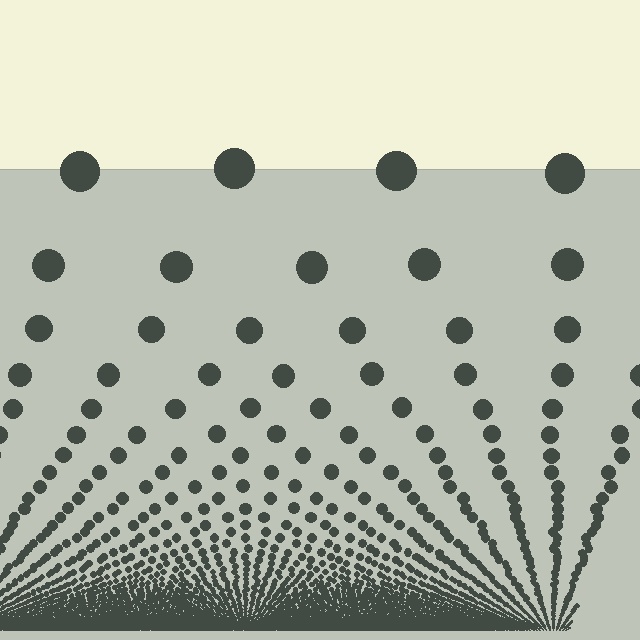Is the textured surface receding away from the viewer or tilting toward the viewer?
The surface appears to tilt toward the viewer. Texture elements get larger and sparser toward the top.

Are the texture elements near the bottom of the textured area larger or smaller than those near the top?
Smaller. The gradient is inverted — elements near the bottom are smaller and denser.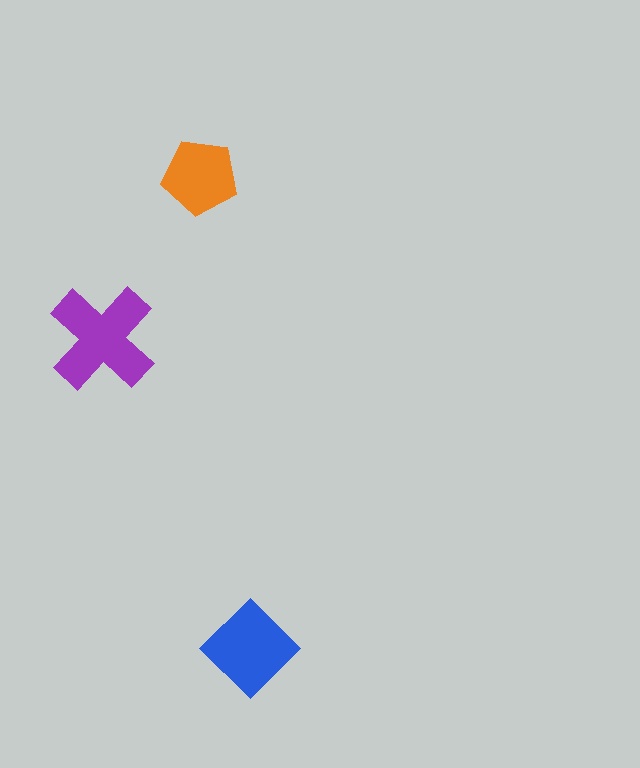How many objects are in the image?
There are 3 objects in the image.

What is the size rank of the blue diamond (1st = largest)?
2nd.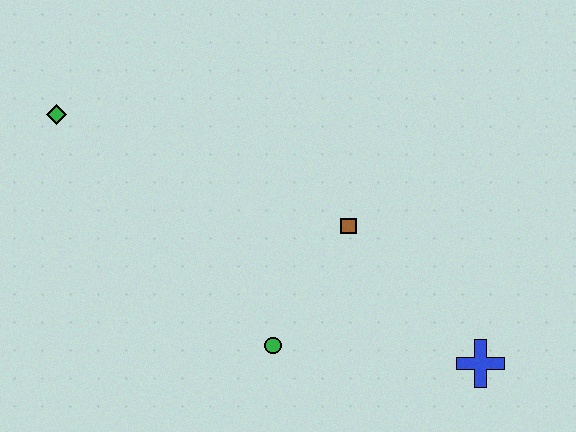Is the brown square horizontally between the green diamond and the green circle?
No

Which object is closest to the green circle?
The brown square is closest to the green circle.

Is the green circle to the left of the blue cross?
Yes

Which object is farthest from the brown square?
The green diamond is farthest from the brown square.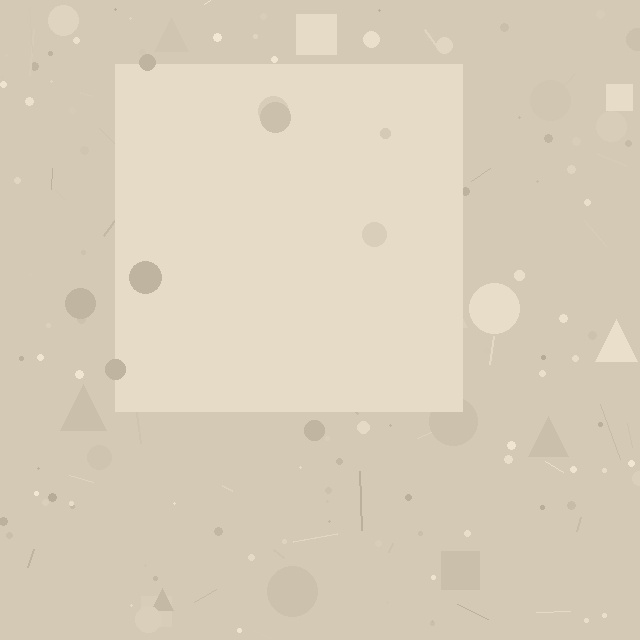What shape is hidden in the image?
A square is hidden in the image.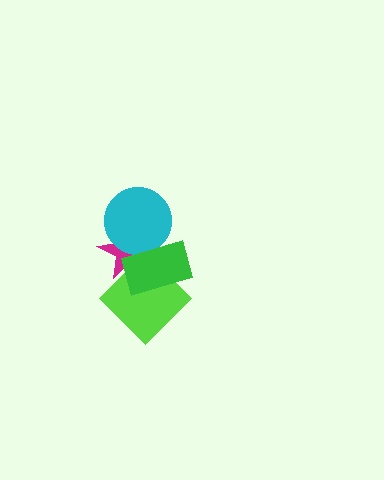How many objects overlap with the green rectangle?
3 objects overlap with the green rectangle.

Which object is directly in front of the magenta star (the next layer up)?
The lime diamond is directly in front of the magenta star.